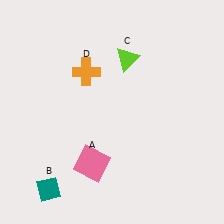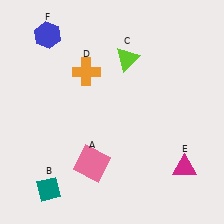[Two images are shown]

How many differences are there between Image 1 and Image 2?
There are 2 differences between the two images.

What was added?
A magenta triangle (E), a blue hexagon (F) were added in Image 2.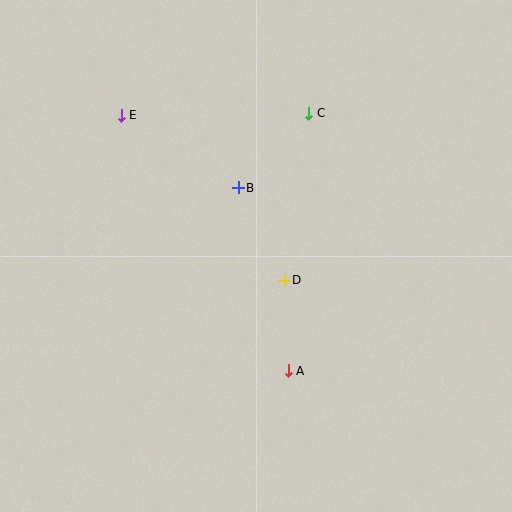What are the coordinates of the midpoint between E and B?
The midpoint between E and B is at (180, 151).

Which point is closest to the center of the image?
Point D at (284, 280) is closest to the center.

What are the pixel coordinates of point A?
Point A is at (288, 371).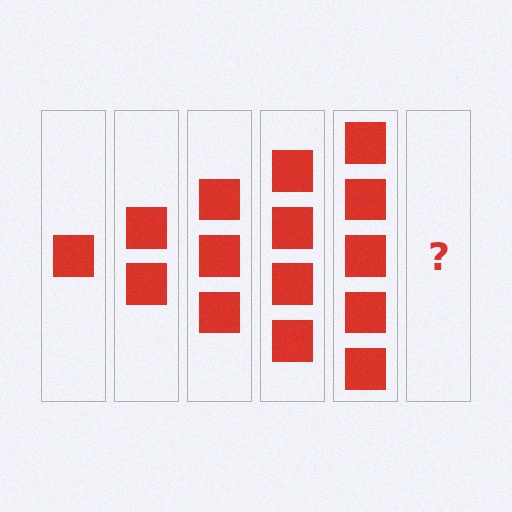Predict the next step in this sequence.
The next step is 6 squares.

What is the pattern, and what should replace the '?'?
The pattern is that each step adds one more square. The '?' should be 6 squares.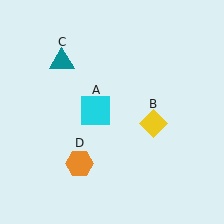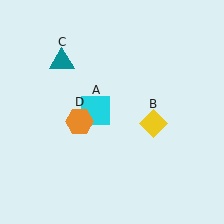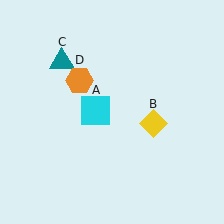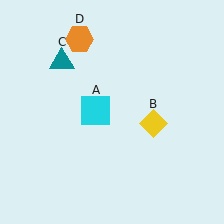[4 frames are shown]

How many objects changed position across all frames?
1 object changed position: orange hexagon (object D).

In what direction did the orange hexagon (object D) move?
The orange hexagon (object D) moved up.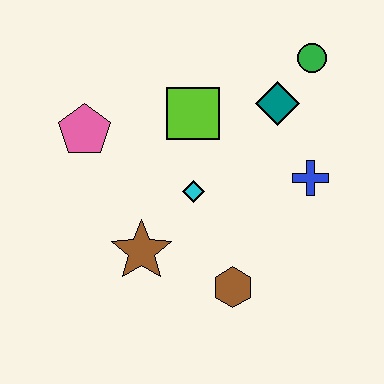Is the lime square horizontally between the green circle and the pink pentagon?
Yes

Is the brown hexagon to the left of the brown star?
No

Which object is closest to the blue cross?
The teal diamond is closest to the blue cross.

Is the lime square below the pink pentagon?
No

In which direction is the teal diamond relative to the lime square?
The teal diamond is to the right of the lime square.